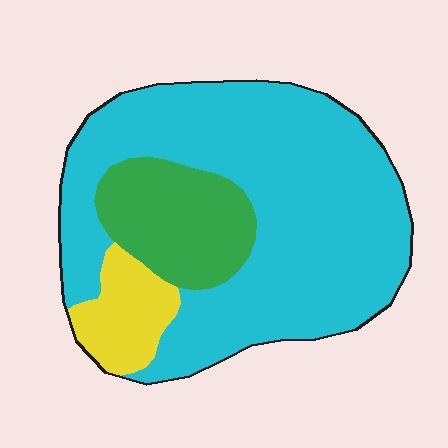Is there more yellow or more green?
Green.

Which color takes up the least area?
Yellow, at roughly 10%.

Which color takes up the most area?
Cyan, at roughly 70%.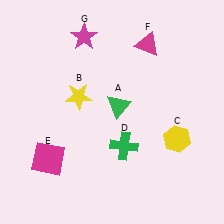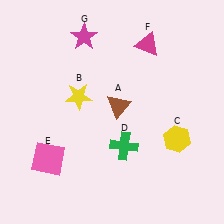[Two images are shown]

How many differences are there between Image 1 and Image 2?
There are 2 differences between the two images.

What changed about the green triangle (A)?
In Image 1, A is green. In Image 2, it changed to brown.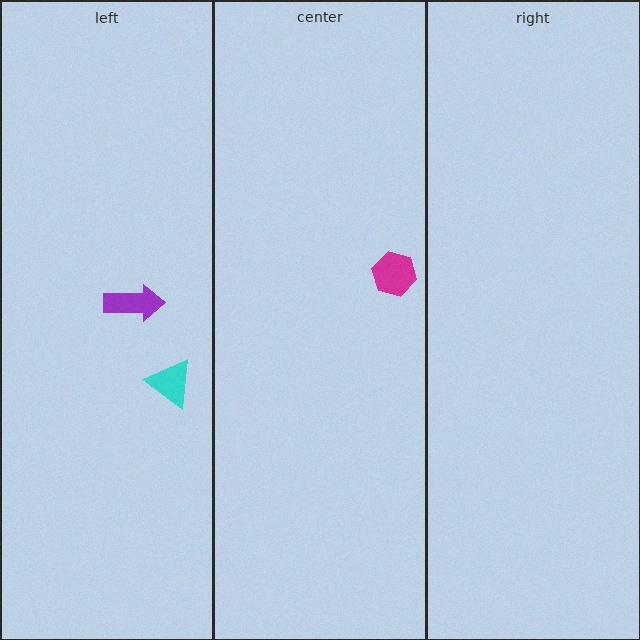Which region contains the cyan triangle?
The left region.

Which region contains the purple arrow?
The left region.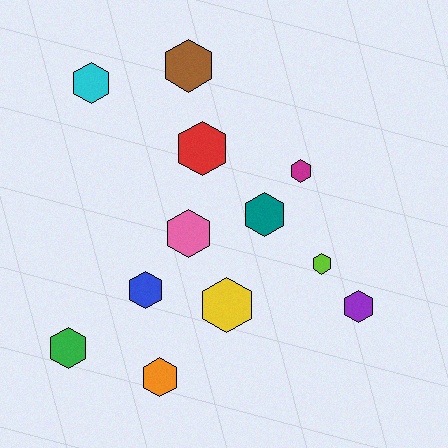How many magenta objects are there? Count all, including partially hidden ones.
There is 1 magenta object.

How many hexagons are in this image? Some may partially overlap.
There are 12 hexagons.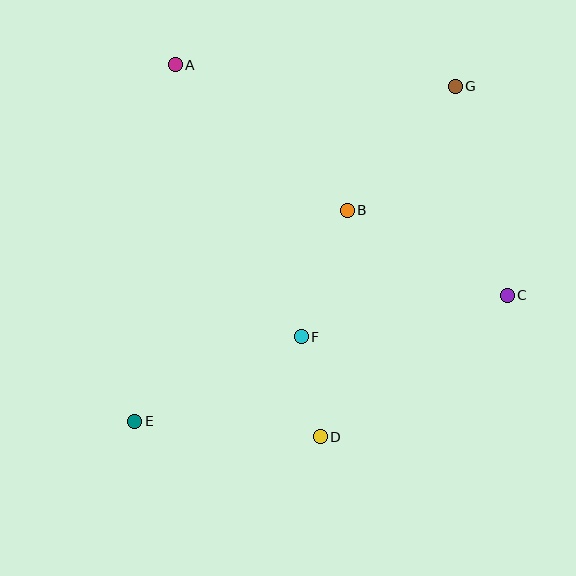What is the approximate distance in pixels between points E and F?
The distance between E and F is approximately 187 pixels.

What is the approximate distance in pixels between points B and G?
The distance between B and G is approximately 165 pixels.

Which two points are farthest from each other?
Points E and G are farthest from each other.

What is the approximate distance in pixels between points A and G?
The distance between A and G is approximately 281 pixels.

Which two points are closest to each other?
Points D and F are closest to each other.